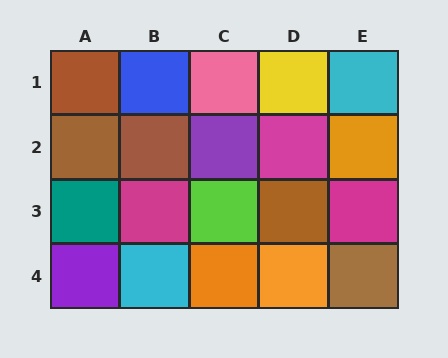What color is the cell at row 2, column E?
Orange.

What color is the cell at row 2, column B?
Brown.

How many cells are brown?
5 cells are brown.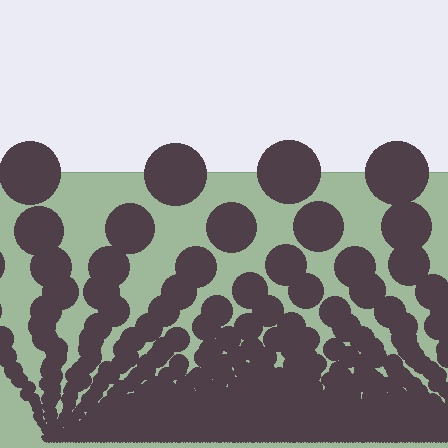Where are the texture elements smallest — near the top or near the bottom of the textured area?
Near the bottom.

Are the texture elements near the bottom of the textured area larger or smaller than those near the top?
Smaller. The gradient is inverted — elements near the bottom are smaller and denser.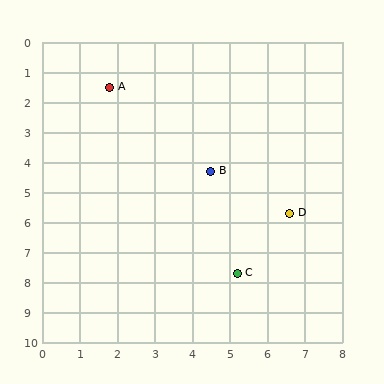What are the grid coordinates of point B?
Point B is at approximately (4.5, 4.3).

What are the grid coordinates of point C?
Point C is at approximately (5.2, 7.7).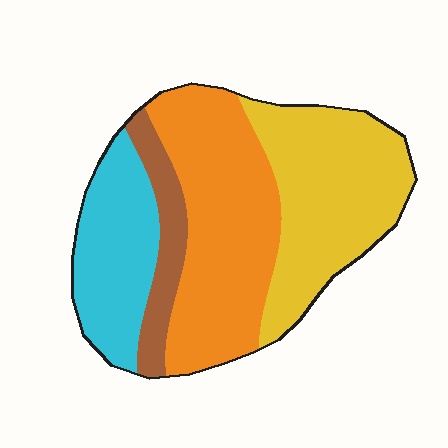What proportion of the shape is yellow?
Yellow takes up about one third (1/3) of the shape.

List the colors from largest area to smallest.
From largest to smallest: orange, yellow, cyan, brown.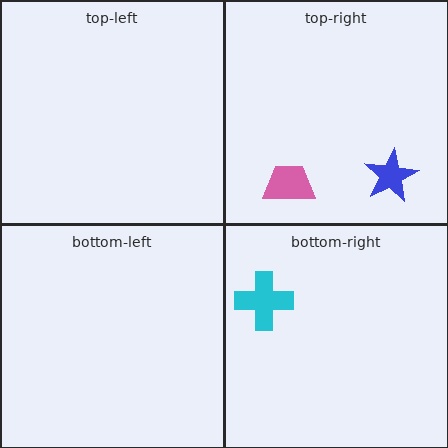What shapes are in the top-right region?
The blue star, the pink trapezoid.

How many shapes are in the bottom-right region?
1.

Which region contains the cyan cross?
The bottom-right region.